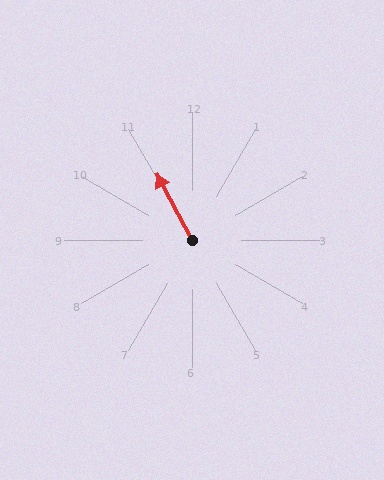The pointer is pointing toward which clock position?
Roughly 11 o'clock.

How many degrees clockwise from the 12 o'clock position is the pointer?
Approximately 332 degrees.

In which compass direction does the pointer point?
Northwest.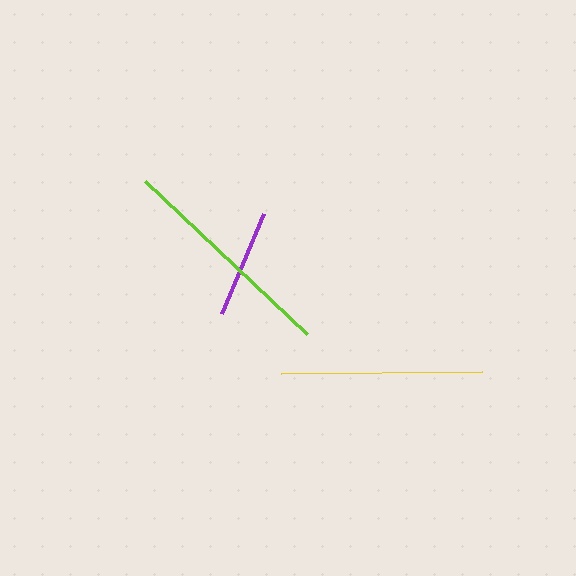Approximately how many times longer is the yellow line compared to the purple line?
The yellow line is approximately 1.9 times the length of the purple line.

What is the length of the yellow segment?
The yellow segment is approximately 202 pixels long.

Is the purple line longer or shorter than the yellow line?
The yellow line is longer than the purple line.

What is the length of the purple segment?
The purple segment is approximately 108 pixels long.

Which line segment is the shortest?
The purple line is the shortest at approximately 108 pixels.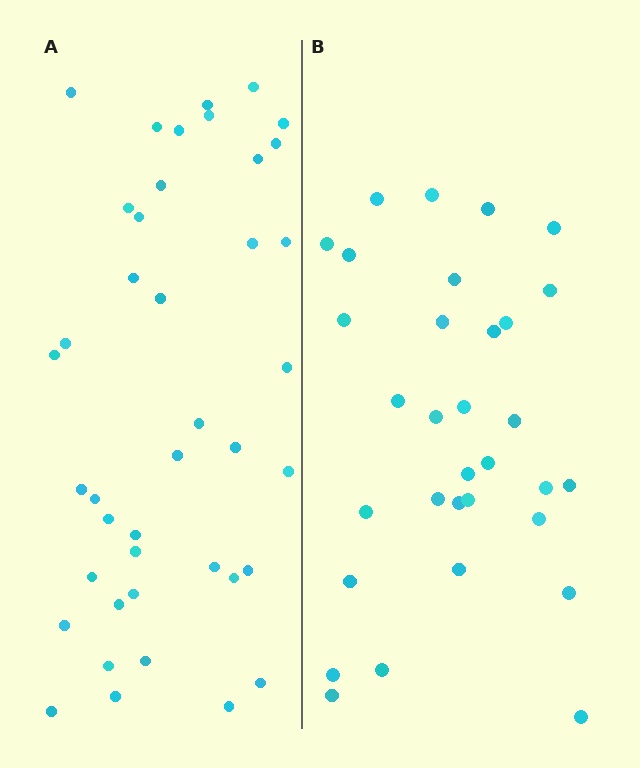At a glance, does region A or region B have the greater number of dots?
Region A (the left region) has more dots.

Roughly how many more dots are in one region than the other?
Region A has roughly 8 or so more dots than region B.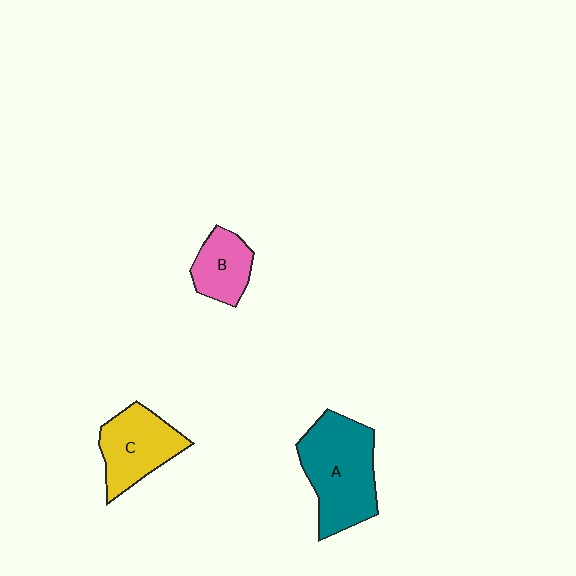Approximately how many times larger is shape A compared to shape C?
Approximately 1.4 times.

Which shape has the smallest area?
Shape B (pink).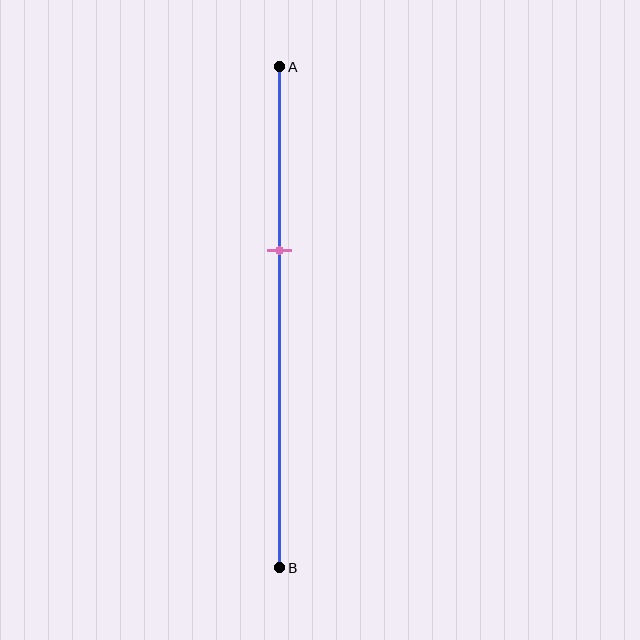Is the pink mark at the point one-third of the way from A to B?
No, the mark is at about 35% from A, not at the 33% one-third point.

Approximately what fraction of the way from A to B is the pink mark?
The pink mark is approximately 35% of the way from A to B.